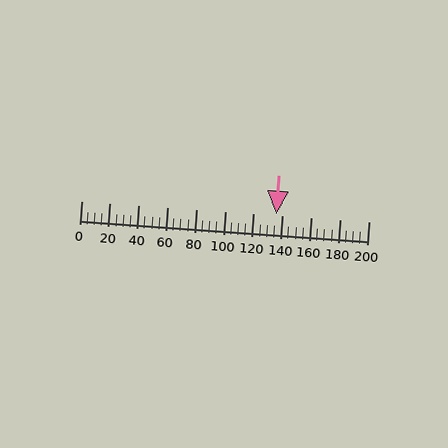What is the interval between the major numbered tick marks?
The major tick marks are spaced 20 units apart.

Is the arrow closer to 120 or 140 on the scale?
The arrow is closer to 140.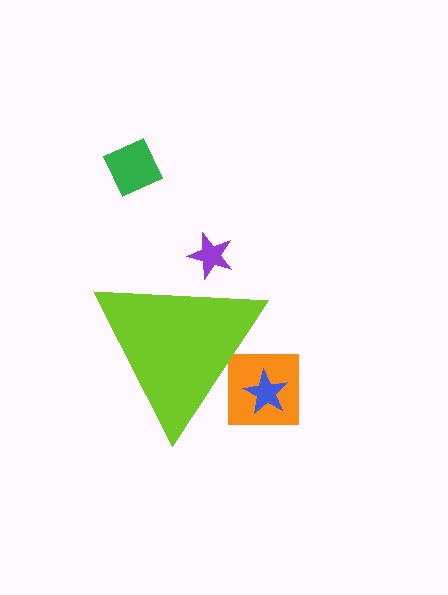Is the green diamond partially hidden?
No, the green diamond is fully visible.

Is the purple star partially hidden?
Yes, the purple star is partially hidden behind the lime triangle.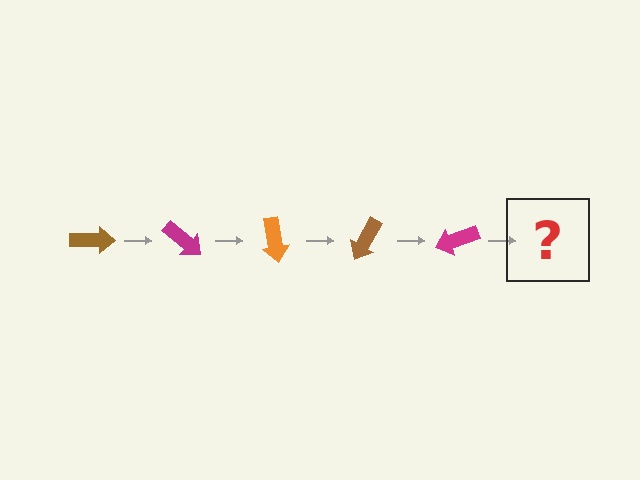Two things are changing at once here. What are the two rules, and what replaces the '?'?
The two rules are that it rotates 40 degrees each step and the color cycles through brown, magenta, and orange. The '?' should be an orange arrow, rotated 200 degrees from the start.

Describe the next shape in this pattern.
It should be an orange arrow, rotated 200 degrees from the start.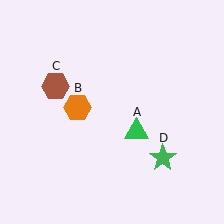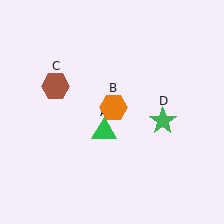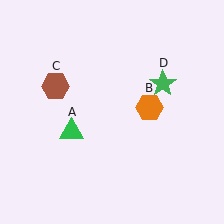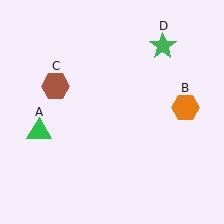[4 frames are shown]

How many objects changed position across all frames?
3 objects changed position: green triangle (object A), orange hexagon (object B), green star (object D).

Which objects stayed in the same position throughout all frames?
Brown hexagon (object C) remained stationary.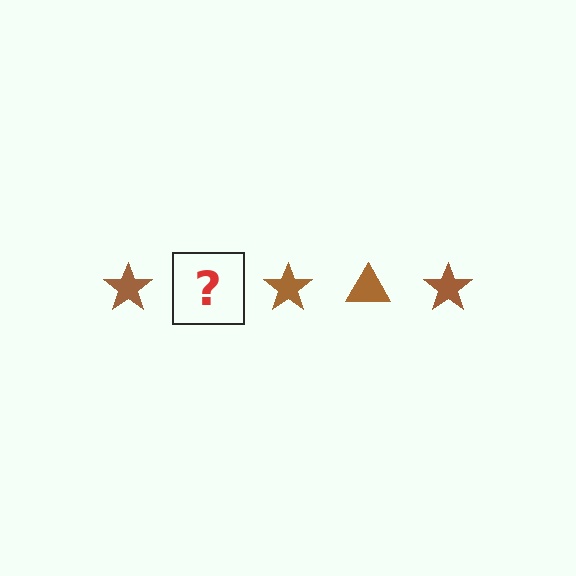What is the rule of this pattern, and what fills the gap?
The rule is that the pattern cycles through star, triangle shapes in brown. The gap should be filled with a brown triangle.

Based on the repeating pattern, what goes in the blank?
The blank should be a brown triangle.